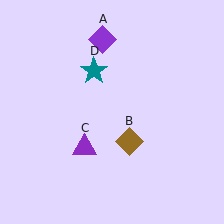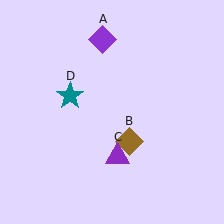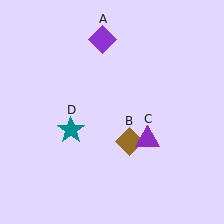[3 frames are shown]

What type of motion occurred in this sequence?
The purple triangle (object C), teal star (object D) rotated counterclockwise around the center of the scene.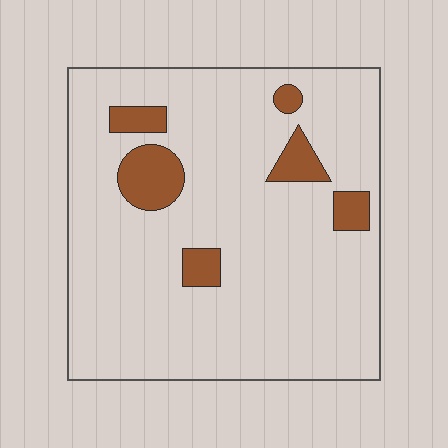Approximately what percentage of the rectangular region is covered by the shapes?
Approximately 10%.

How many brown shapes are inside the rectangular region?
6.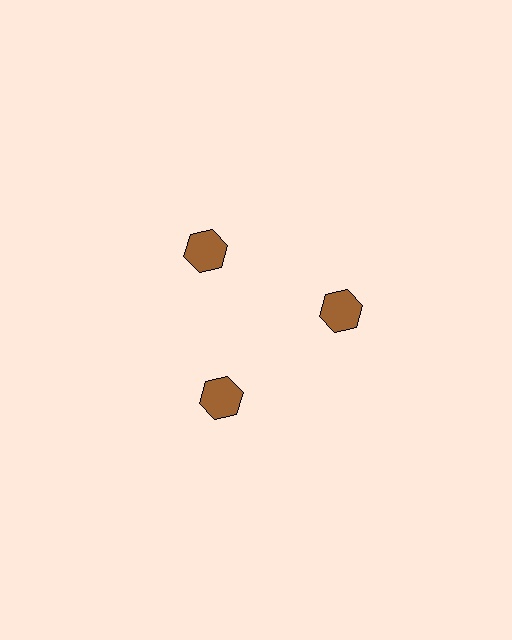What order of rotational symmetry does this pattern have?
This pattern has 3-fold rotational symmetry.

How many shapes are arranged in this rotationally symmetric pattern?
There are 3 shapes, arranged in 3 groups of 1.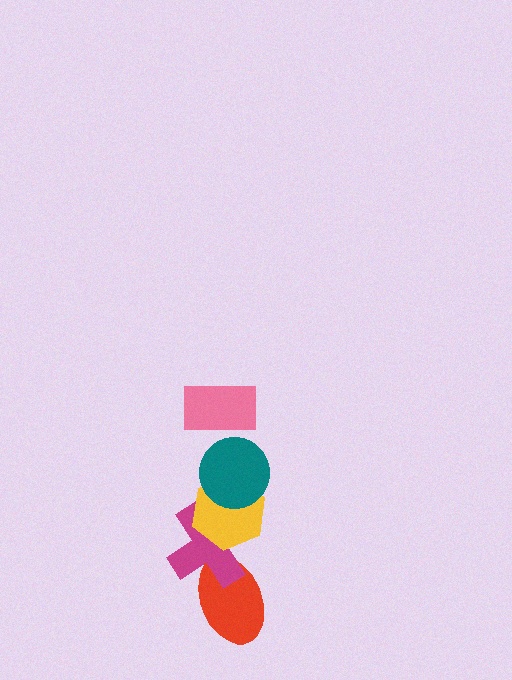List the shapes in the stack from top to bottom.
From top to bottom: the pink rectangle, the teal circle, the yellow hexagon, the magenta cross, the red ellipse.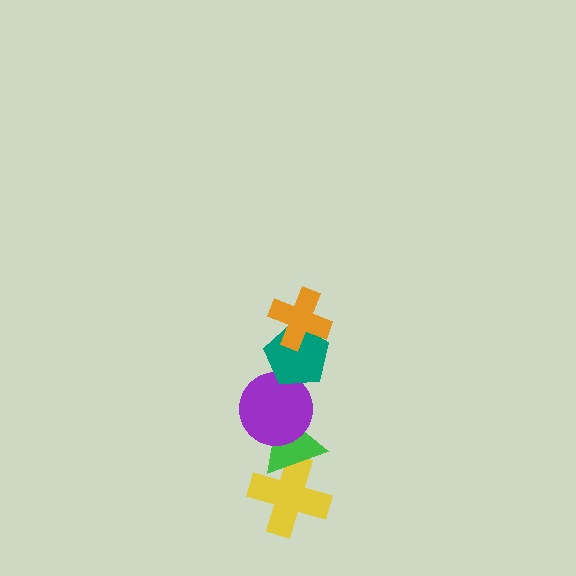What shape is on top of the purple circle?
The teal pentagon is on top of the purple circle.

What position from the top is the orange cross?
The orange cross is 1st from the top.